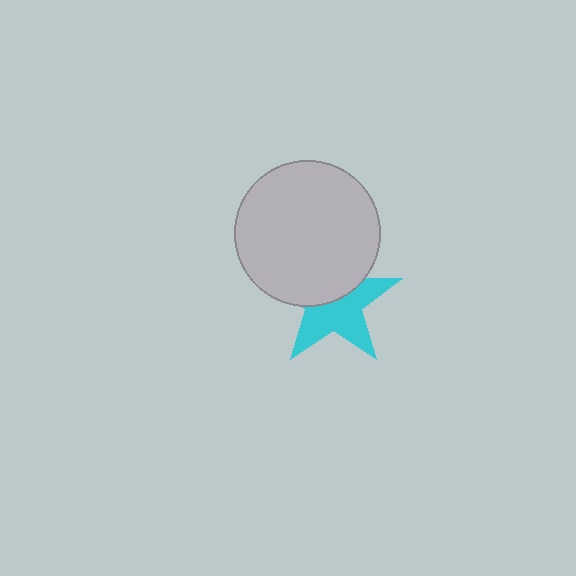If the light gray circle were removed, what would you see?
You would see the complete cyan star.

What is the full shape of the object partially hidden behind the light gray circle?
The partially hidden object is a cyan star.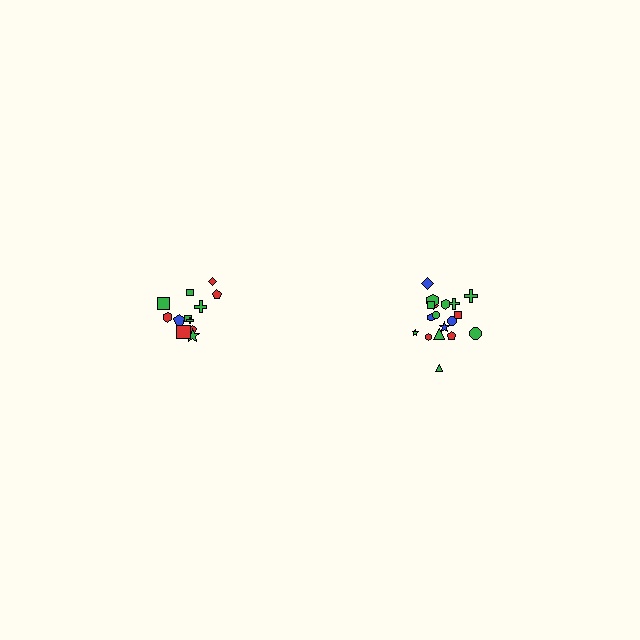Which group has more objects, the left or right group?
The right group.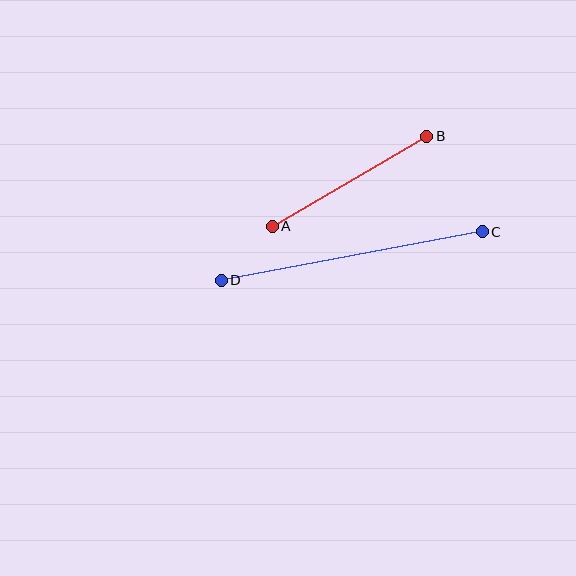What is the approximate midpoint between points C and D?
The midpoint is at approximately (352, 256) pixels.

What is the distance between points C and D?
The distance is approximately 266 pixels.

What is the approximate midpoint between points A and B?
The midpoint is at approximately (349, 181) pixels.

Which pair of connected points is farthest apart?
Points C and D are farthest apart.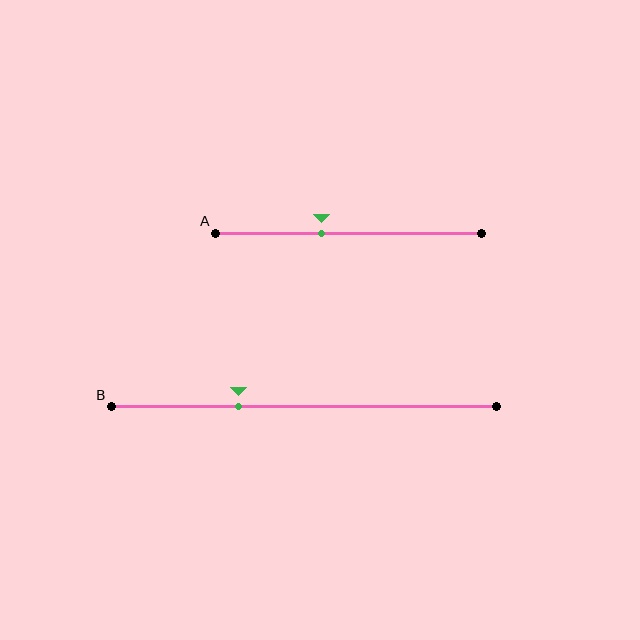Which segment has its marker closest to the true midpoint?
Segment A has its marker closest to the true midpoint.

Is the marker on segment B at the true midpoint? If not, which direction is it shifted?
No, the marker on segment B is shifted to the left by about 17% of the segment length.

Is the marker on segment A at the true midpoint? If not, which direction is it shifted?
No, the marker on segment A is shifted to the left by about 10% of the segment length.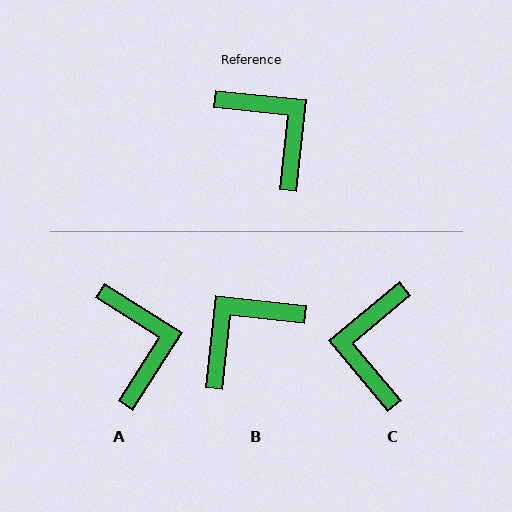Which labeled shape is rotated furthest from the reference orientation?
C, about 136 degrees away.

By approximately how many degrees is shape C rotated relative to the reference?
Approximately 136 degrees counter-clockwise.